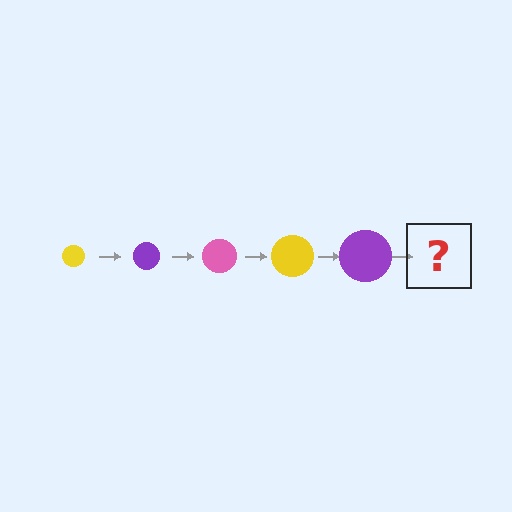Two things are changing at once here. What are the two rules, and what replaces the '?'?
The two rules are that the circle grows larger each step and the color cycles through yellow, purple, and pink. The '?' should be a pink circle, larger than the previous one.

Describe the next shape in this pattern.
It should be a pink circle, larger than the previous one.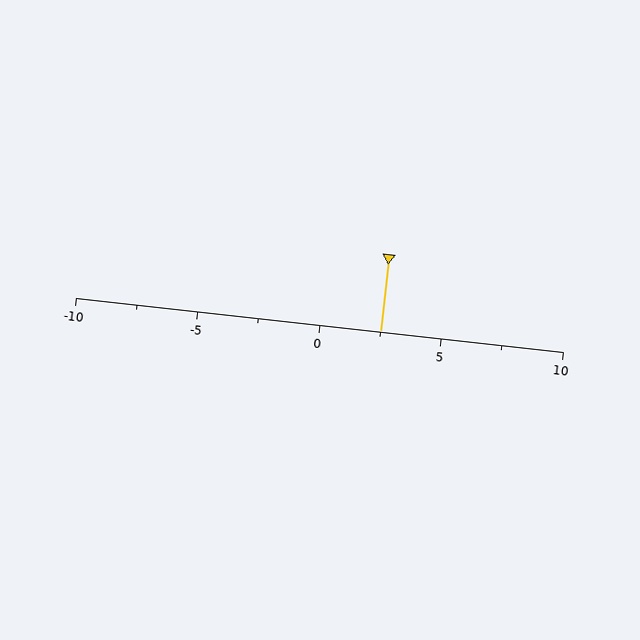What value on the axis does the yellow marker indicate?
The marker indicates approximately 2.5.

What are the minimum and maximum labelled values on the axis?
The axis runs from -10 to 10.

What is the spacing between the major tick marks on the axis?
The major ticks are spaced 5 apart.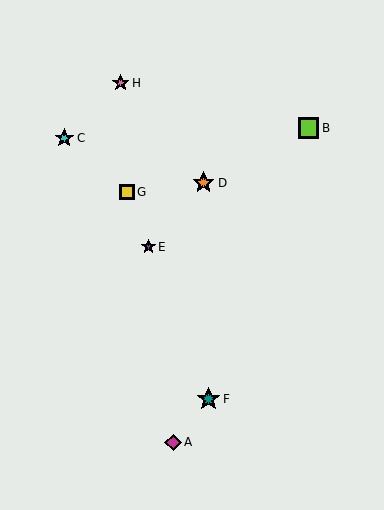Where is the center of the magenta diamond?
The center of the magenta diamond is at (173, 442).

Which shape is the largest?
The teal star (labeled F) is the largest.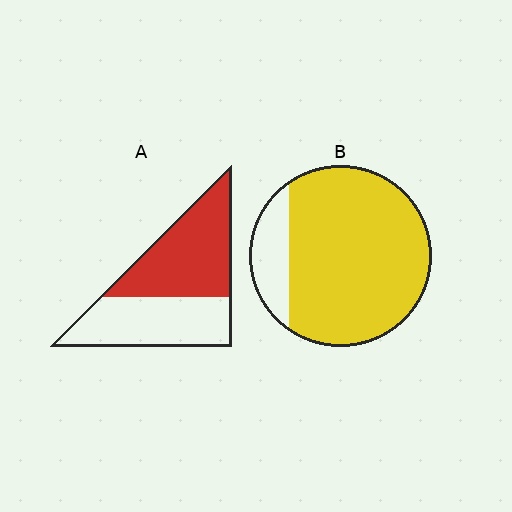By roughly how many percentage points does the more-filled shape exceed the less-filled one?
By roughly 30 percentage points (B over A).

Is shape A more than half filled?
Roughly half.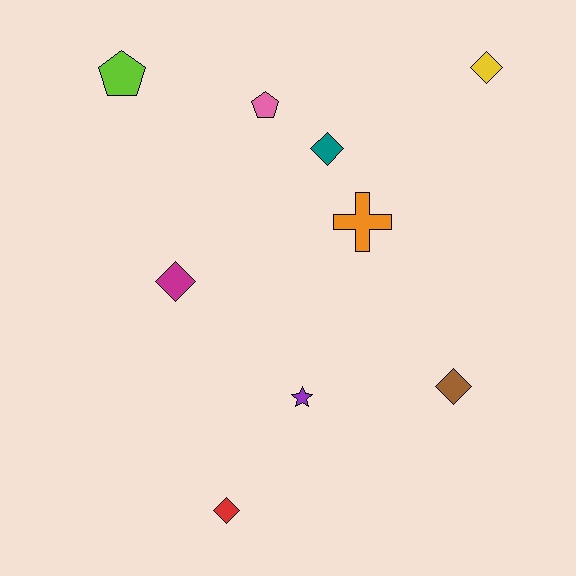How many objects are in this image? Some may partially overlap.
There are 9 objects.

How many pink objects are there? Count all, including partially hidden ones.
There is 1 pink object.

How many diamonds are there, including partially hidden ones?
There are 5 diamonds.